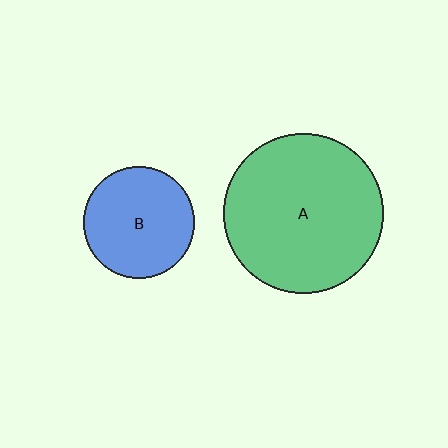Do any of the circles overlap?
No, none of the circles overlap.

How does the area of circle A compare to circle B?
Approximately 2.0 times.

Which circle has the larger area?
Circle A (green).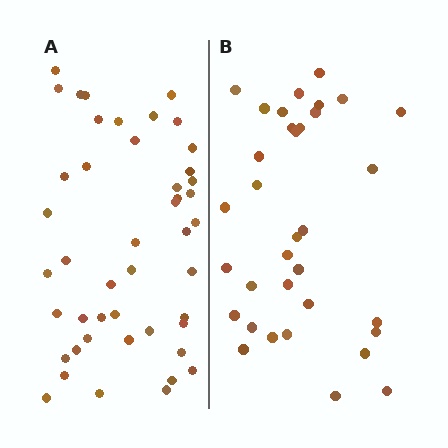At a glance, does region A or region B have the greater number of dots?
Region A (the left region) has more dots.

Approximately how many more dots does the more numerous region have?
Region A has roughly 12 or so more dots than region B.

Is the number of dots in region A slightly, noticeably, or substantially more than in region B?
Region A has noticeably more, but not dramatically so. The ratio is roughly 1.4 to 1.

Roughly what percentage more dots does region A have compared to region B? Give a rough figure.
About 35% more.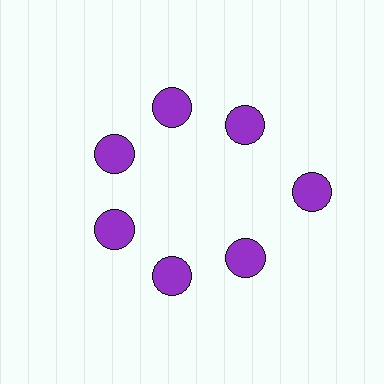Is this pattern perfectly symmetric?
No. The 7 purple circles are arranged in a ring, but one element near the 3 o'clock position is pushed outward from the center, breaking the 7-fold rotational symmetry.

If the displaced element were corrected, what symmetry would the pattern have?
It would have 7-fold rotational symmetry — the pattern would map onto itself every 51 degrees.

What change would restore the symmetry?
The symmetry would be restored by moving it inward, back onto the ring so that all 7 circles sit at equal angles and equal distance from the center.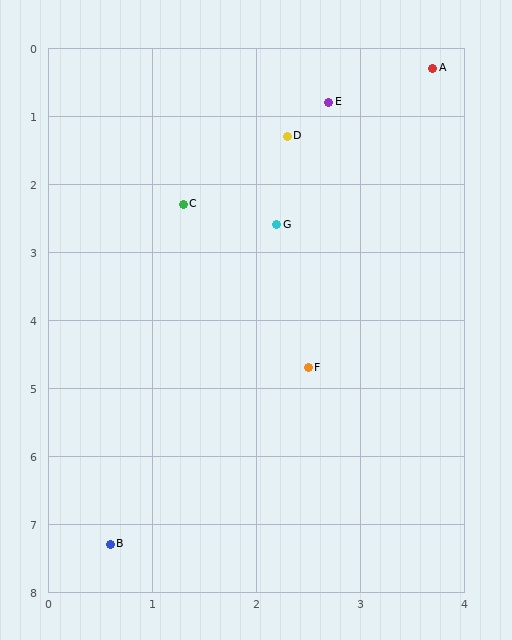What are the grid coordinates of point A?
Point A is at approximately (3.7, 0.3).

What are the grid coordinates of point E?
Point E is at approximately (2.7, 0.8).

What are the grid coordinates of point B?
Point B is at approximately (0.6, 7.3).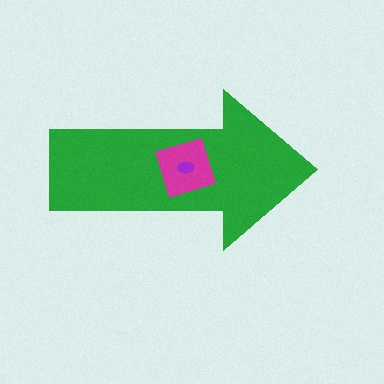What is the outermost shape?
The green arrow.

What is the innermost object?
The purple ellipse.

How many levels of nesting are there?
3.